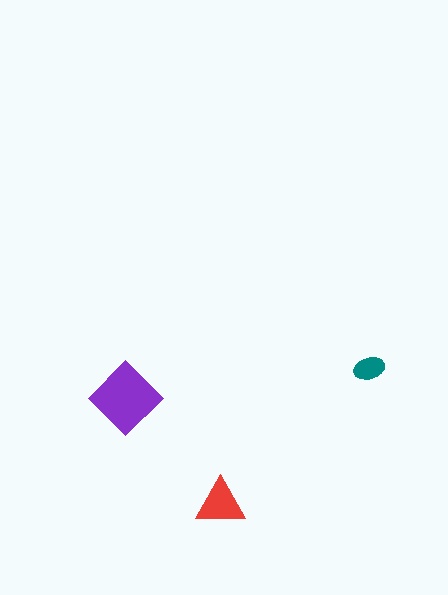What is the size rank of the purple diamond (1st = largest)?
1st.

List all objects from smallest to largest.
The teal ellipse, the red triangle, the purple diamond.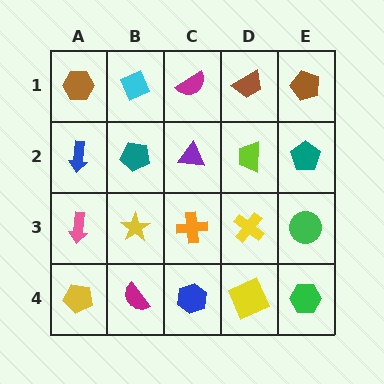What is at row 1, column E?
A brown pentagon.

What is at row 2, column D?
A lime trapezoid.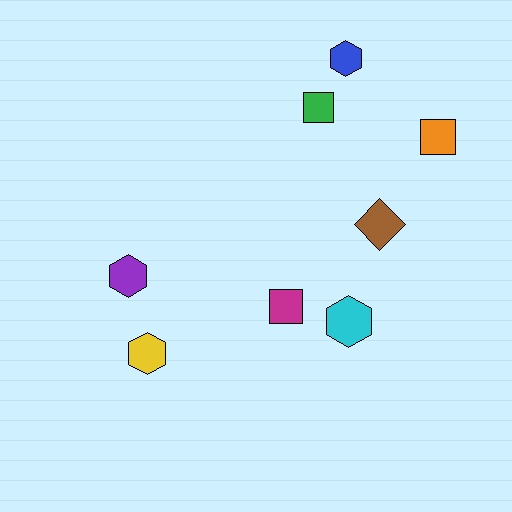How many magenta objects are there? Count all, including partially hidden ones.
There is 1 magenta object.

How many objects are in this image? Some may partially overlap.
There are 8 objects.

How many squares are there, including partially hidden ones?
There are 3 squares.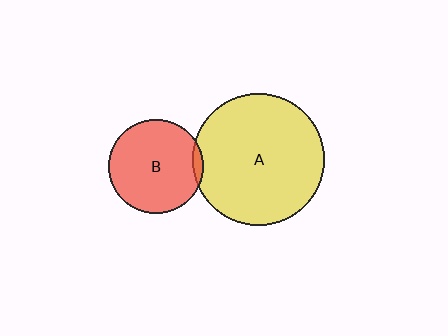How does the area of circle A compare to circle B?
Approximately 2.0 times.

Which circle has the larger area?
Circle A (yellow).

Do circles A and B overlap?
Yes.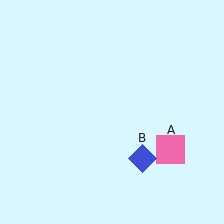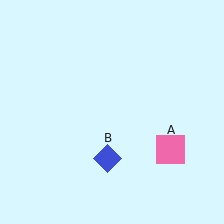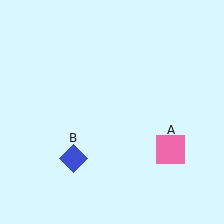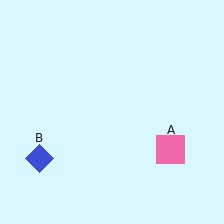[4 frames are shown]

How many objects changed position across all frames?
1 object changed position: blue diamond (object B).